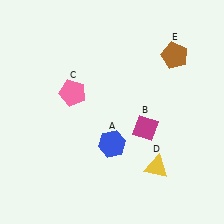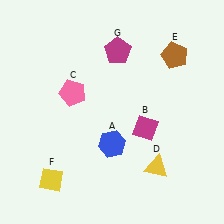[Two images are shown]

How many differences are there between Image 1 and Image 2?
There are 2 differences between the two images.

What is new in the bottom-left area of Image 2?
A yellow diamond (F) was added in the bottom-left area of Image 2.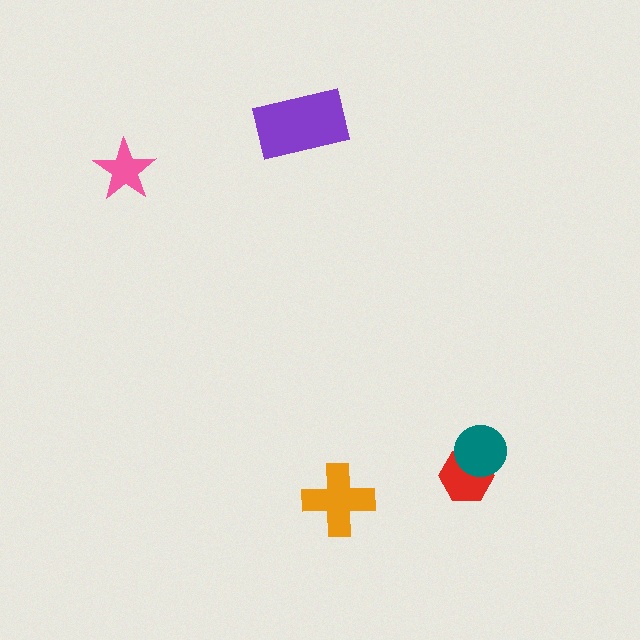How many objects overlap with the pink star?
0 objects overlap with the pink star.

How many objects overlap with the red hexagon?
1 object overlaps with the red hexagon.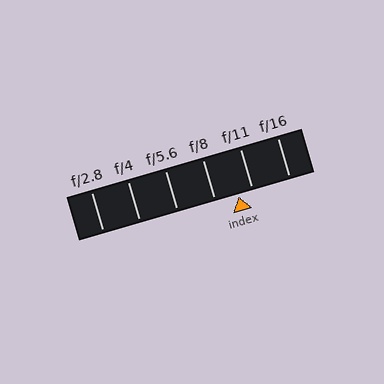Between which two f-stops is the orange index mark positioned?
The index mark is between f/8 and f/11.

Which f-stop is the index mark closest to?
The index mark is closest to f/11.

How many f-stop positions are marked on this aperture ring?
There are 6 f-stop positions marked.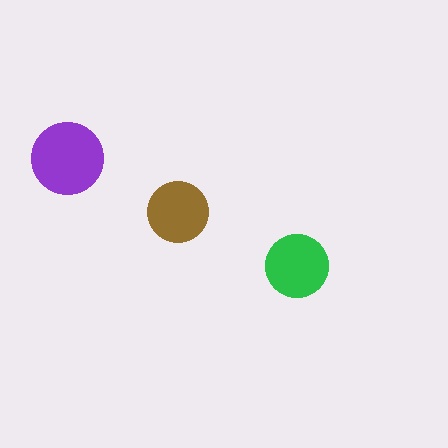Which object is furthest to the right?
The green circle is rightmost.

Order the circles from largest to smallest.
the purple one, the green one, the brown one.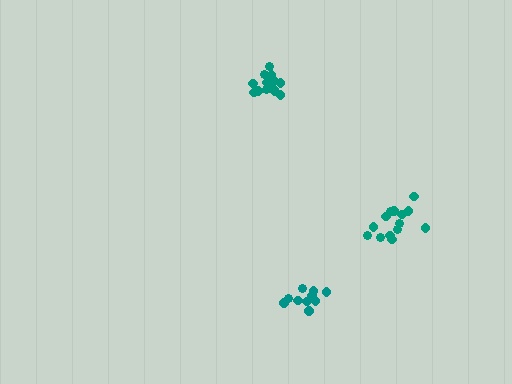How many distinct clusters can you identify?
There are 3 distinct clusters.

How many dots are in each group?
Group 1: 15 dots, Group 2: 14 dots, Group 3: 10 dots (39 total).